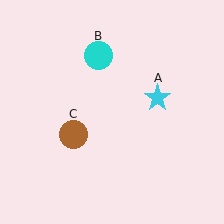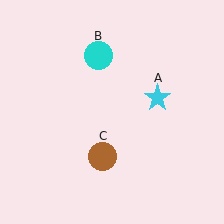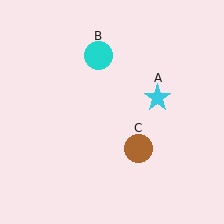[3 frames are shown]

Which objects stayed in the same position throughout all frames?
Cyan star (object A) and cyan circle (object B) remained stationary.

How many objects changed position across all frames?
1 object changed position: brown circle (object C).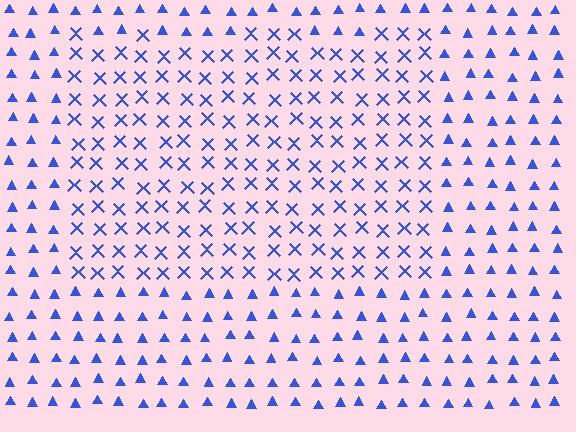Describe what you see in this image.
The image is filled with small blue elements arranged in a uniform grid. A rectangle-shaped region contains X marks, while the surrounding area contains triangles. The boundary is defined purely by the change in element shape.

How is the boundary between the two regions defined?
The boundary is defined by a change in element shape: X marks inside vs. triangles outside. All elements share the same color and spacing.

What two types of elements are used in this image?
The image uses X marks inside the rectangle region and triangles outside it.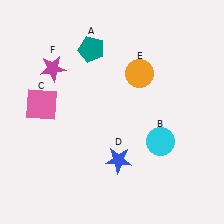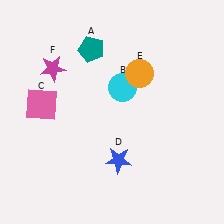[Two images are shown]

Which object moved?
The cyan circle (B) moved up.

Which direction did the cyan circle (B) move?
The cyan circle (B) moved up.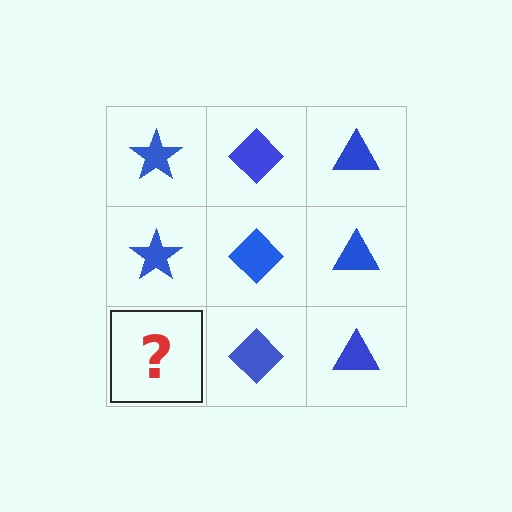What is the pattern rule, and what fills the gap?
The rule is that each column has a consistent shape. The gap should be filled with a blue star.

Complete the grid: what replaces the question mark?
The question mark should be replaced with a blue star.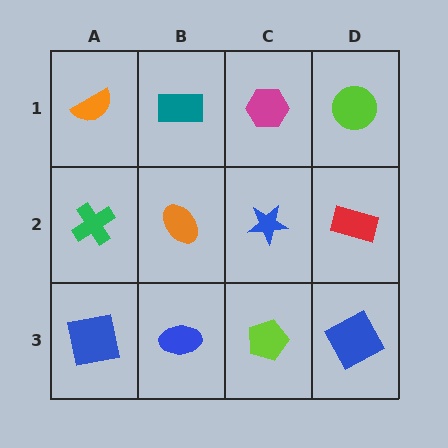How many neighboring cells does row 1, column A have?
2.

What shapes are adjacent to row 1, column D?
A red rectangle (row 2, column D), a magenta hexagon (row 1, column C).